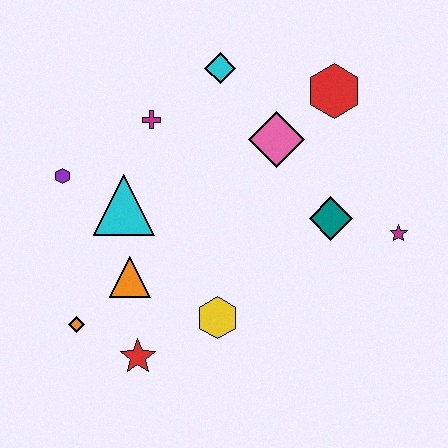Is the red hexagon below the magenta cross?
No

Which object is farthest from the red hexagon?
The orange diamond is farthest from the red hexagon.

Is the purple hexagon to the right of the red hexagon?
No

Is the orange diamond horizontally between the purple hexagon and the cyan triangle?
Yes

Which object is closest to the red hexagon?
The pink diamond is closest to the red hexagon.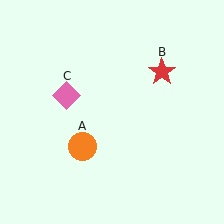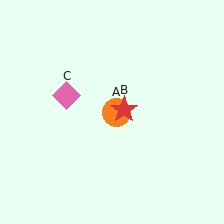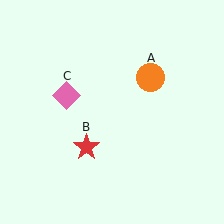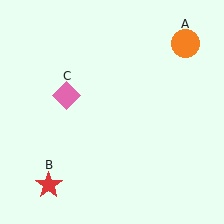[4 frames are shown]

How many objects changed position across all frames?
2 objects changed position: orange circle (object A), red star (object B).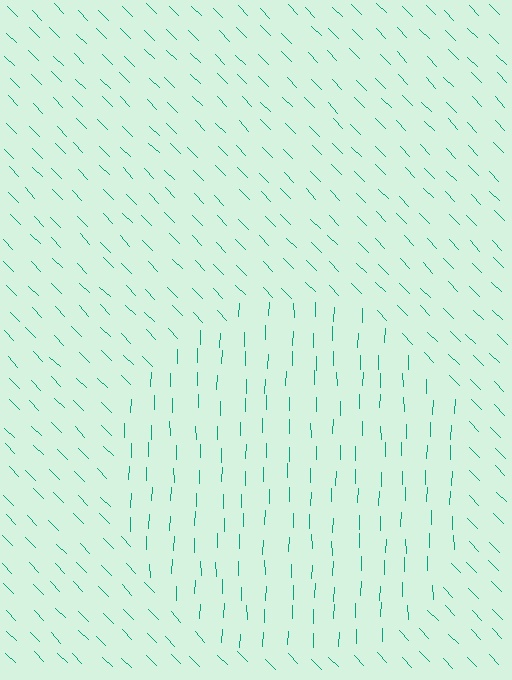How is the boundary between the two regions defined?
The boundary is defined purely by a change in line orientation (approximately 45 degrees difference). All lines are the same color and thickness.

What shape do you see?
I see a circle.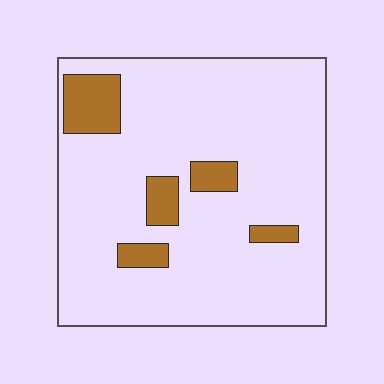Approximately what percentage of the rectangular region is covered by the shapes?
Approximately 10%.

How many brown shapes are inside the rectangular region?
5.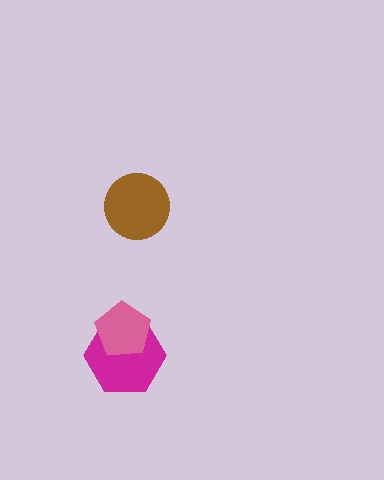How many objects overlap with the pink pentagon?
1 object overlaps with the pink pentagon.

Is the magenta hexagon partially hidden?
Yes, it is partially covered by another shape.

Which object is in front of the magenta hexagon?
The pink pentagon is in front of the magenta hexagon.